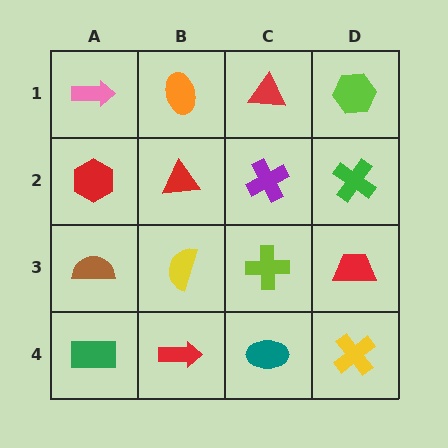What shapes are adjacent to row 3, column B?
A red triangle (row 2, column B), a red arrow (row 4, column B), a brown semicircle (row 3, column A), a lime cross (row 3, column C).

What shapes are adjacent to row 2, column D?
A lime hexagon (row 1, column D), a red trapezoid (row 3, column D), a purple cross (row 2, column C).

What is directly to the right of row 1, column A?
An orange ellipse.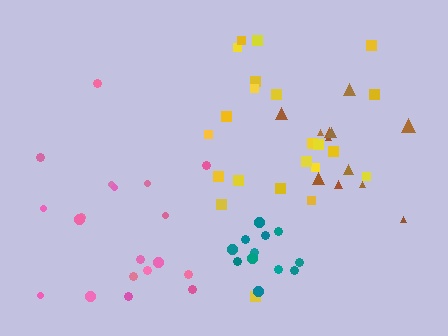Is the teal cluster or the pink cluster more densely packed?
Teal.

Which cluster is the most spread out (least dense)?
Pink.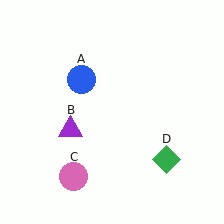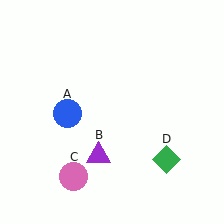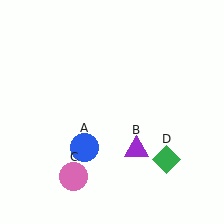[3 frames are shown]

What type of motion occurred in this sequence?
The blue circle (object A), purple triangle (object B) rotated counterclockwise around the center of the scene.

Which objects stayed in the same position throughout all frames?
Pink circle (object C) and green diamond (object D) remained stationary.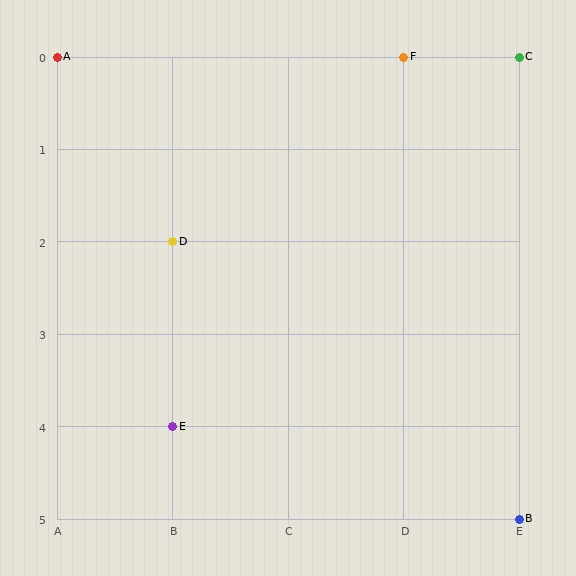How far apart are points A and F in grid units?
Points A and F are 3 columns apart.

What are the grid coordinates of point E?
Point E is at grid coordinates (B, 4).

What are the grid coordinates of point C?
Point C is at grid coordinates (E, 0).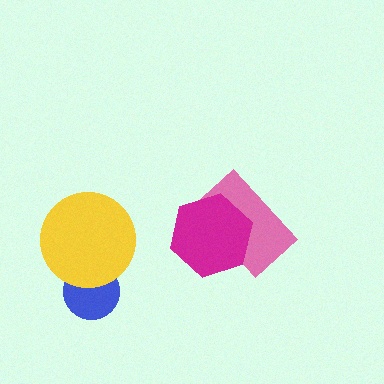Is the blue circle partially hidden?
Yes, it is partially covered by another shape.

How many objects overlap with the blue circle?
1 object overlaps with the blue circle.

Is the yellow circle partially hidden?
No, no other shape covers it.